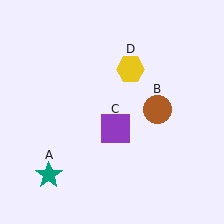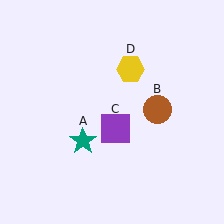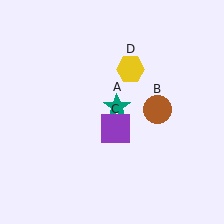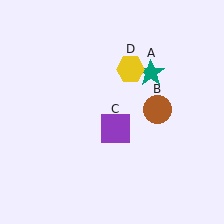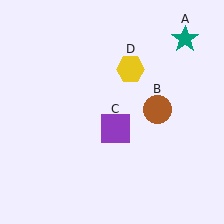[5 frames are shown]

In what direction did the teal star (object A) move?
The teal star (object A) moved up and to the right.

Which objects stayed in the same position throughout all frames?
Brown circle (object B) and purple square (object C) and yellow hexagon (object D) remained stationary.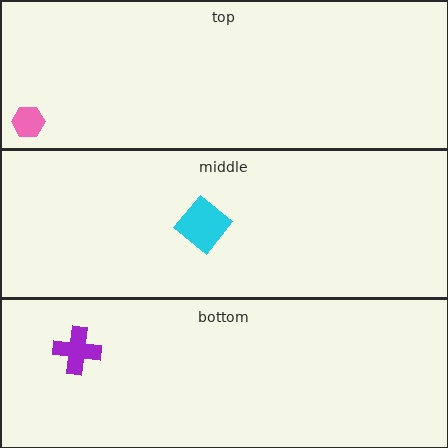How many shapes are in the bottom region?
1.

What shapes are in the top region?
The pink hexagon.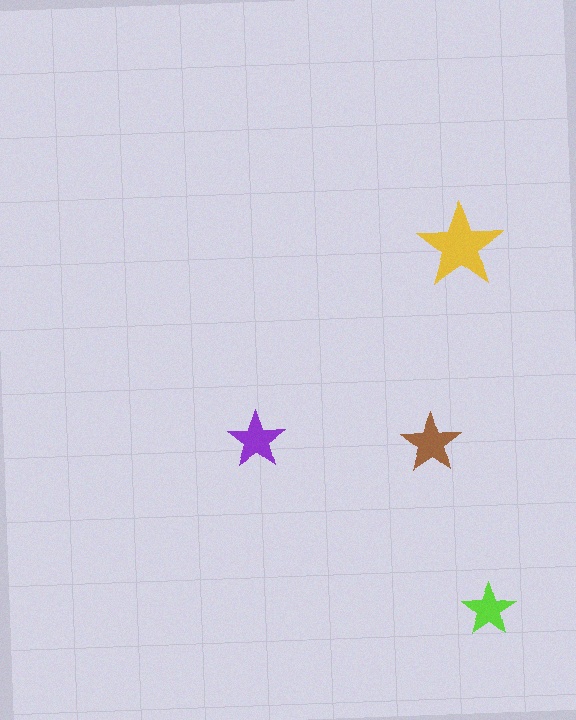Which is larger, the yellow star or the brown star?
The yellow one.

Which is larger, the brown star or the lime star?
The brown one.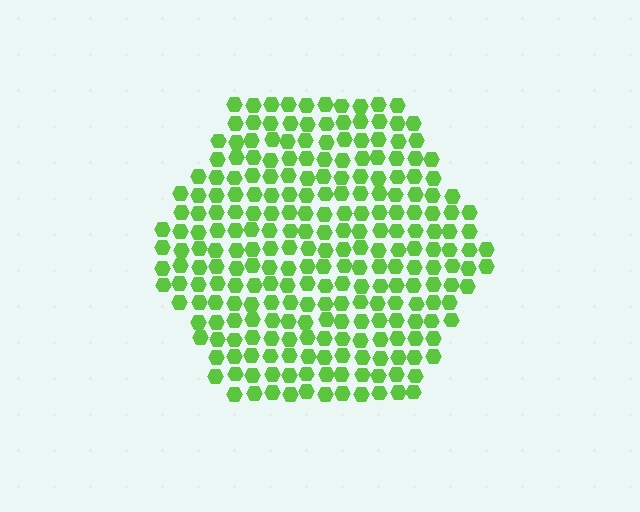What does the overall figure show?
The overall figure shows a hexagon.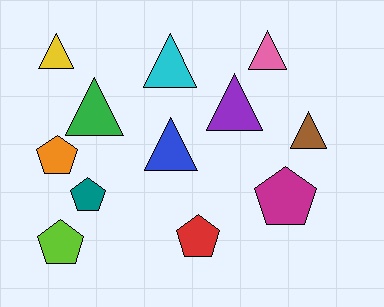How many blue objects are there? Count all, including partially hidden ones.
There is 1 blue object.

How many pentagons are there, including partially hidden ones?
There are 5 pentagons.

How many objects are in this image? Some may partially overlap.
There are 12 objects.